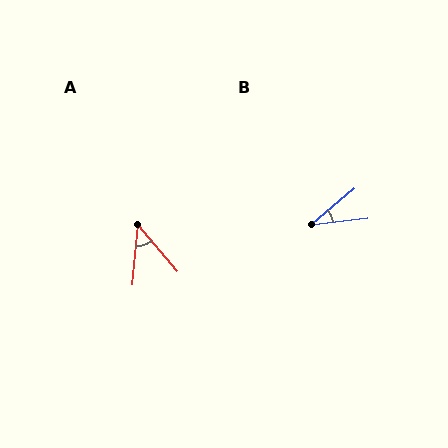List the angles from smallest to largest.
B (33°), A (46°).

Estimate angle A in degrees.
Approximately 46 degrees.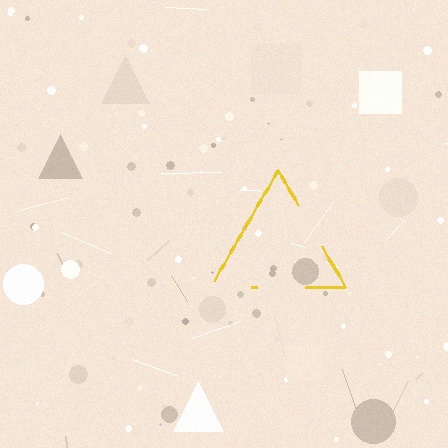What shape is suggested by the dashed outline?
The dashed outline suggests a triangle.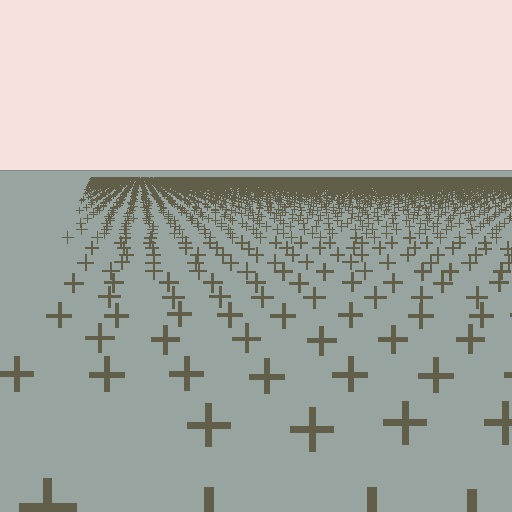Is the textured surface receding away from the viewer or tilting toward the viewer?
The surface is receding away from the viewer. Texture elements get smaller and denser toward the top.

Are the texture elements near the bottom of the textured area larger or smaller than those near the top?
Larger. Near the bottom, elements are closer to the viewer and appear at a bigger on-screen size.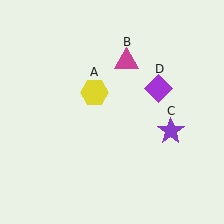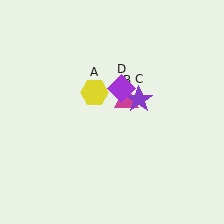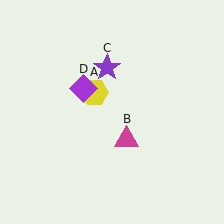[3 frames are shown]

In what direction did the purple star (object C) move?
The purple star (object C) moved up and to the left.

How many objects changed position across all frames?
3 objects changed position: magenta triangle (object B), purple star (object C), purple diamond (object D).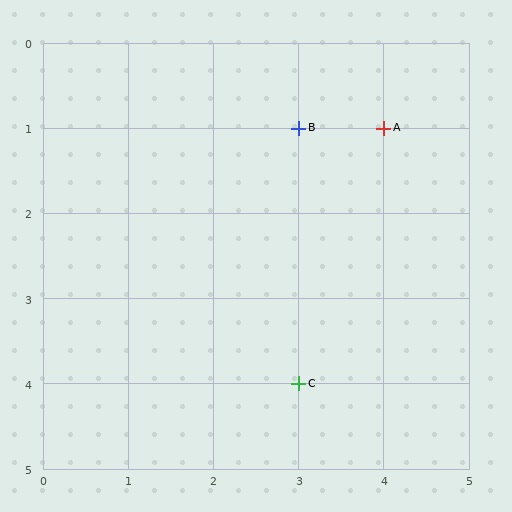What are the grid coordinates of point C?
Point C is at grid coordinates (3, 4).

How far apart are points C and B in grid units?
Points C and B are 3 rows apart.